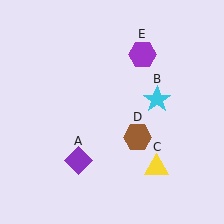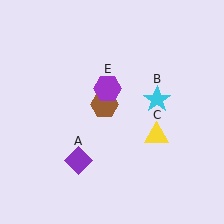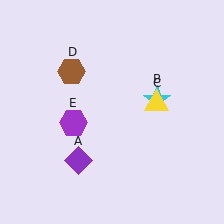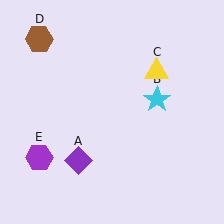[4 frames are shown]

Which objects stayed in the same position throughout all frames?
Purple diamond (object A) and cyan star (object B) remained stationary.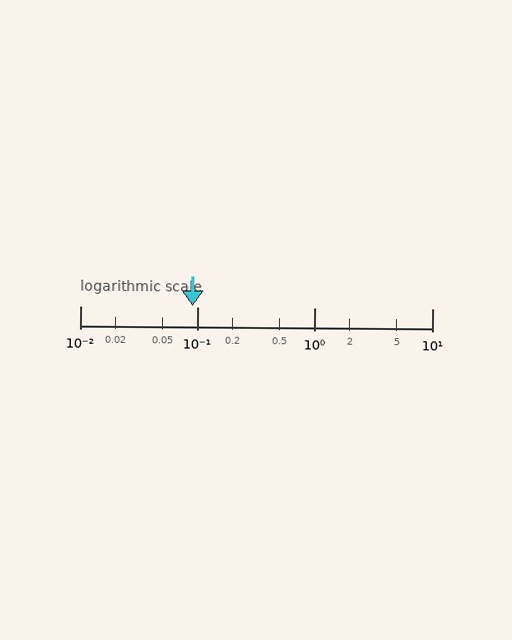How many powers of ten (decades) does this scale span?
The scale spans 3 decades, from 0.01 to 10.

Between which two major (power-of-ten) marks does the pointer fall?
The pointer is between 0.01 and 0.1.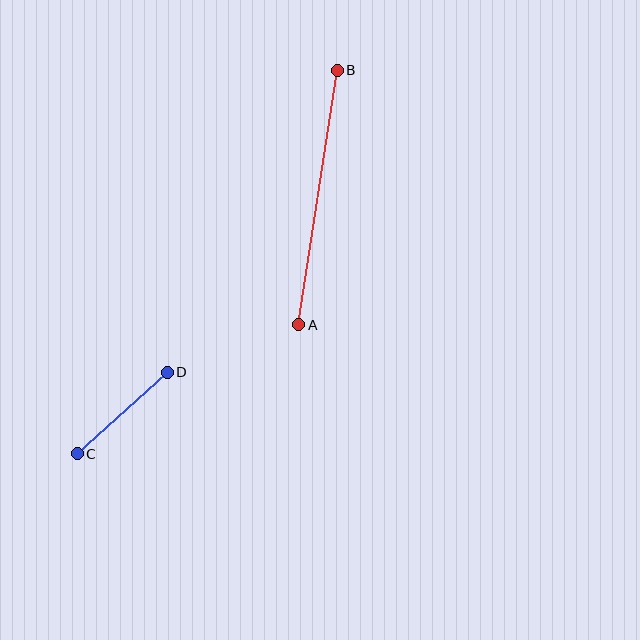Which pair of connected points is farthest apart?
Points A and B are farthest apart.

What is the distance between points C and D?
The distance is approximately 121 pixels.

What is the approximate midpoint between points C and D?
The midpoint is at approximately (122, 413) pixels.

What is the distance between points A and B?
The distance is approximately 257 pixels.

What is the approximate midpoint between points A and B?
The midpoint is at approximately (318, 198) pixels.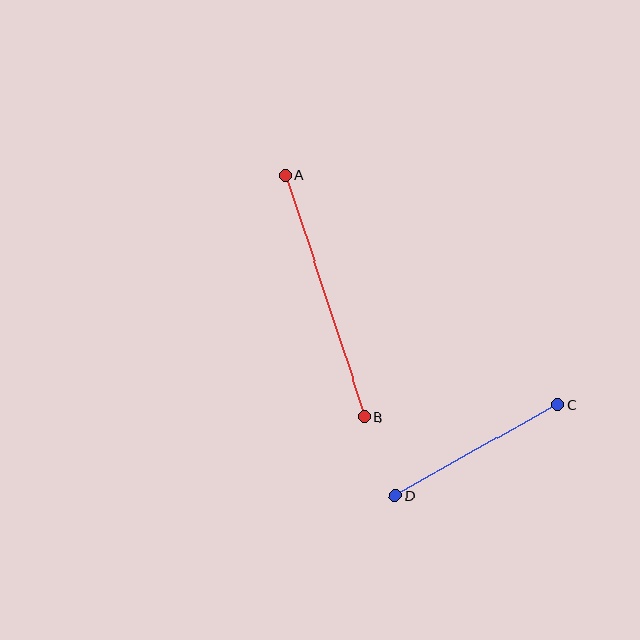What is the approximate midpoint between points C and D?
The midpoint is at approximately (477, 450) pixels.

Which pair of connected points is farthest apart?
Points A and B are farthest apart.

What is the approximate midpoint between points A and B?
The midpoint is at approximately (325, 296) pixels.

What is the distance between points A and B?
The distance is approximately 255 pixels.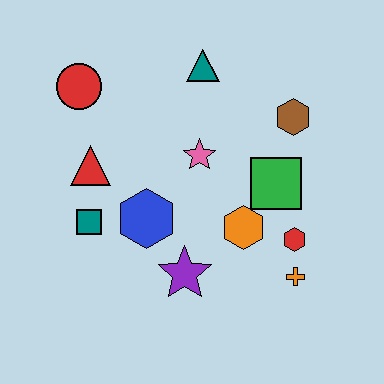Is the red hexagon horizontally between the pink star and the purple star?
No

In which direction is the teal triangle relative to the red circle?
The teal triangle is to the right of the red circle.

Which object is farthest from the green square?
The red circle is farthest from the green square.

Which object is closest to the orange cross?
The red hexagon is closest to the orange cross.